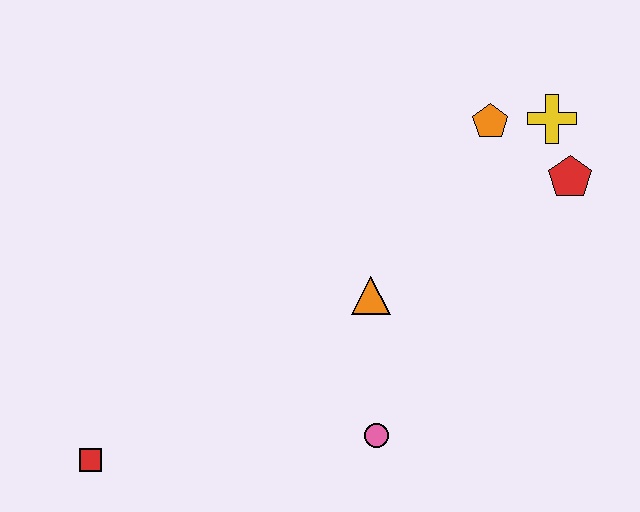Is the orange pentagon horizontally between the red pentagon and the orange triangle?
Yes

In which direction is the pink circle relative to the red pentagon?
The pink circle is below the red pentagon.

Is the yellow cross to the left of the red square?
No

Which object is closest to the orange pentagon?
The yellow cross is closest to the orange pentagon.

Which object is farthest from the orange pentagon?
The red square is farthest from the orange pentagon.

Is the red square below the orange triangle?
Yes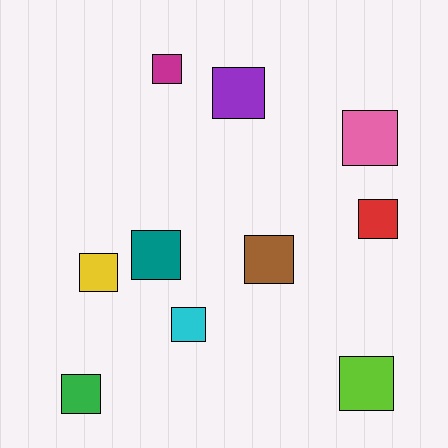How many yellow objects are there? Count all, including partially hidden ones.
There is 1 yellow object.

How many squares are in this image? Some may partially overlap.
There are 10 squares.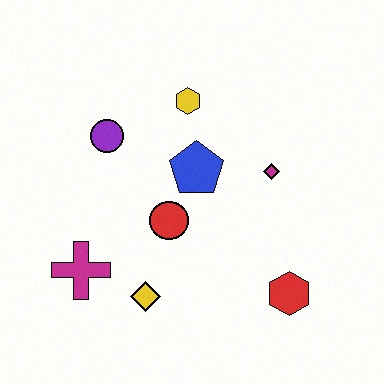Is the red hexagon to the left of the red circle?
No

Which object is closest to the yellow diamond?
The magenta cross is closest to the yellow diamond.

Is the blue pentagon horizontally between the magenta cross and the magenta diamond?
Yes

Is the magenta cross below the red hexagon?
No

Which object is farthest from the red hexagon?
The purple circle is farthest from the red hexagon.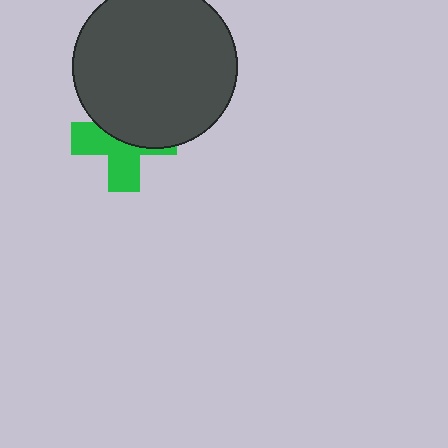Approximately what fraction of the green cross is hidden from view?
Roughly 50% of the green cross is hidden behind the dark gray circle.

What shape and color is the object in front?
The object in front is a dark gray circle.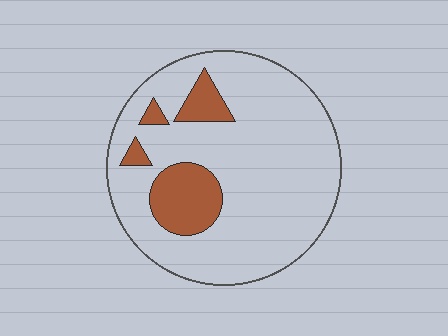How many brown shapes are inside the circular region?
4.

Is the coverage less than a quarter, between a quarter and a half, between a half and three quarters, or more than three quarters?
Less than a quarter.